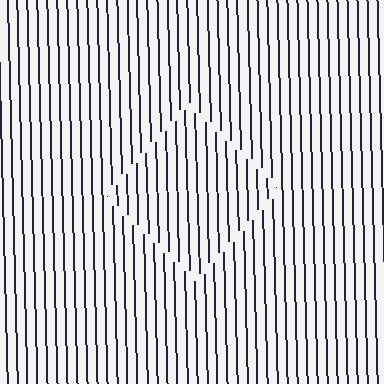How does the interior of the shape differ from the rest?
The interior of the shape contains the same grating, shifted by half a period — the contour is defined by the phase discontinuity where line-ends from the inner and outer gratings abut.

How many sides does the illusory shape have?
4 sides — the line-ends trace a square.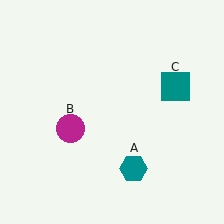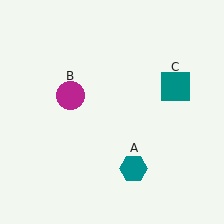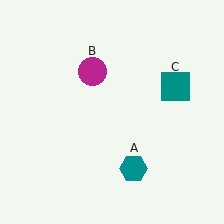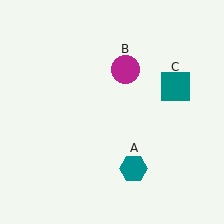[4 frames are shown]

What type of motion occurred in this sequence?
The magenta circle (object B) rotated clockwise around the center of the scene.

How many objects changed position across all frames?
1 object changed position: magenta circle (object B).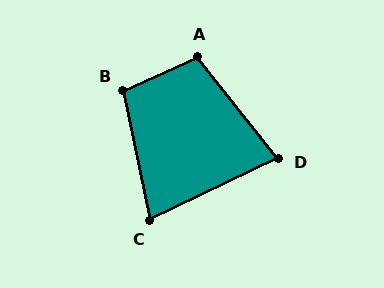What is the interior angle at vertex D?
Approximately 77 degrees (acute).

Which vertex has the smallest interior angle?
C, at approximately 76 degrees.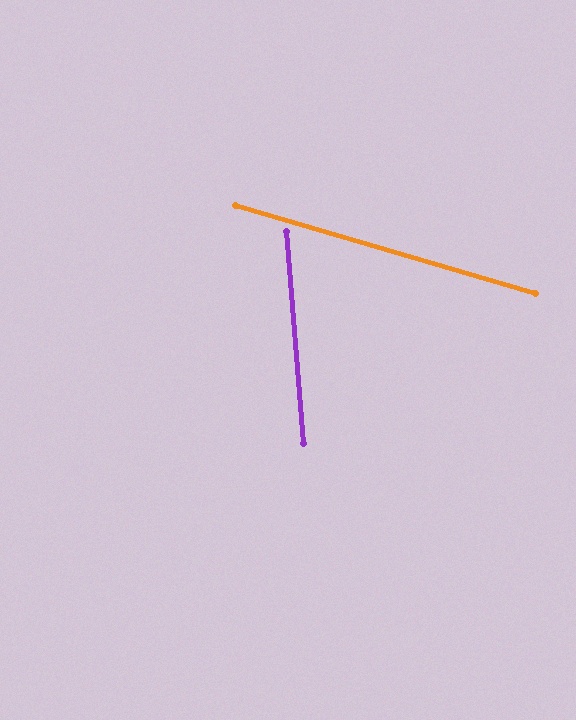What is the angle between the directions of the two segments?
Approximately 69 degrees.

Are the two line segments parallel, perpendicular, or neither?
Neither parallel nor perpendicular — they differ by about 69°.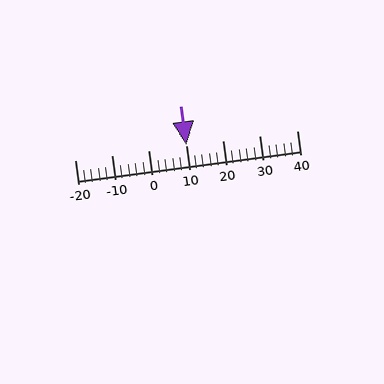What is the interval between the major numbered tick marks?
The major tick marks are spaced 10 units apart.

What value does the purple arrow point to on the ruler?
The purple arrow points to approximately 10.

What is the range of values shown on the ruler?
The ruler shows values from -20 to 40.